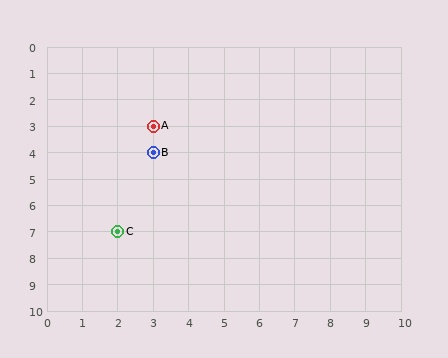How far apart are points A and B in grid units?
Points A and B are 1 row apart.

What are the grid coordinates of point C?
Point C is at grid coordinates (2, 7).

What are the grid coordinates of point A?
Point A is at grid coordinates (3, 3).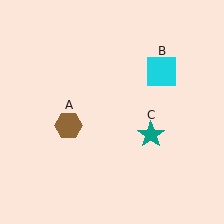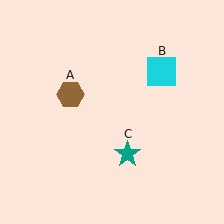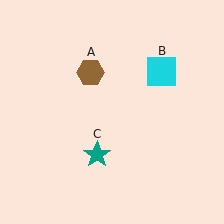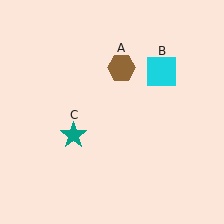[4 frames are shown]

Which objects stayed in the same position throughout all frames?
Cyan square (object B) remained stationary.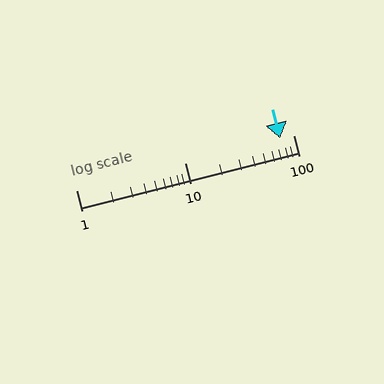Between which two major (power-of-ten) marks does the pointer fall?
The pointer is between 10 and 100.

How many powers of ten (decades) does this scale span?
The scale spans 2 decades, from 1 to 100.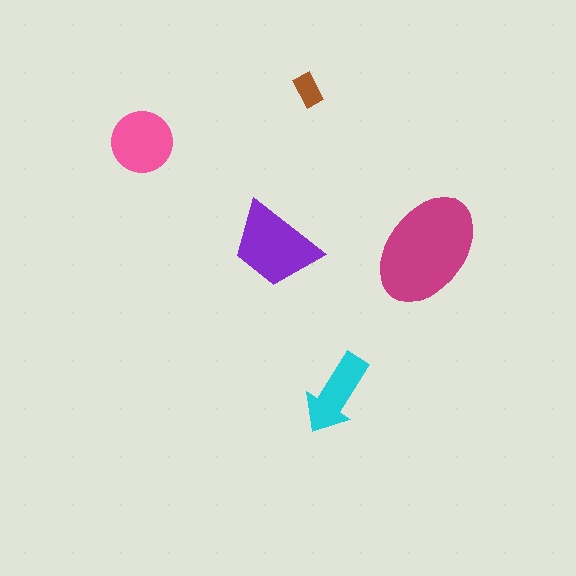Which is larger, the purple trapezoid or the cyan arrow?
The purple trapezoid.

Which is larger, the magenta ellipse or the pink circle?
The magenta ellipse.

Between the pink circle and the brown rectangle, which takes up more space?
The pink circle.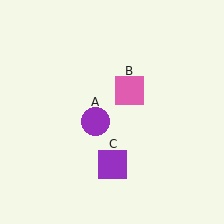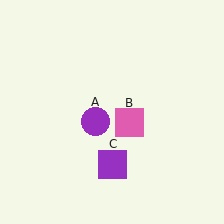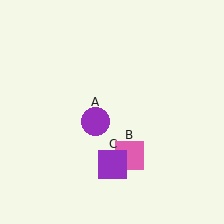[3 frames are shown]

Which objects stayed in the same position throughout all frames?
Purple circle (object A) and purple square (object C) remained stationary.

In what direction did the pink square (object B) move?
The pink square (object B) moved down.